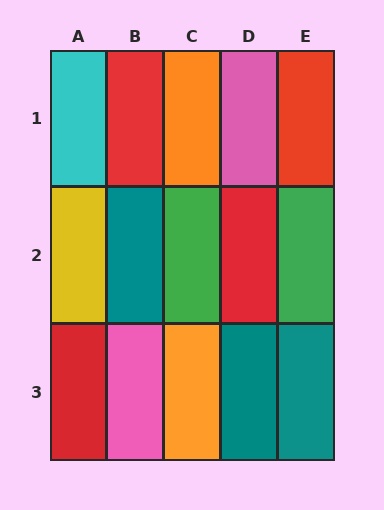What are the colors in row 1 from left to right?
Cyan, red, orange, pink, red.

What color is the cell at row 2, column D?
Red.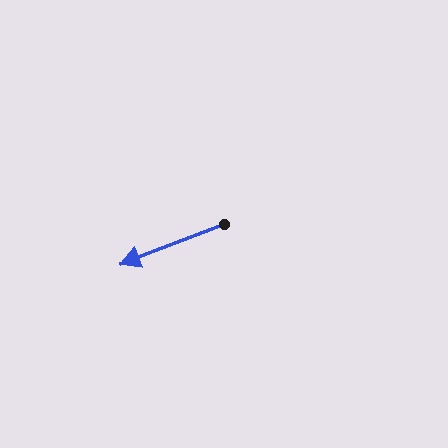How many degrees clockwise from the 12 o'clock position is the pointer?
Approximately 249 degrees.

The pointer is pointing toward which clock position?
Roughly 8 o'clock.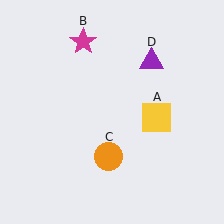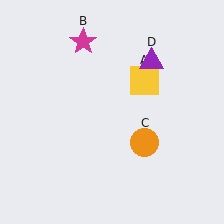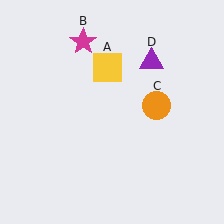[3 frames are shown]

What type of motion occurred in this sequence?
The yellow square (object A), orange circle (object C) rotated counterclockwise around the center of the scene.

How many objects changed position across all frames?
2 objects changed position: yellow square (object A), orange circle (object C).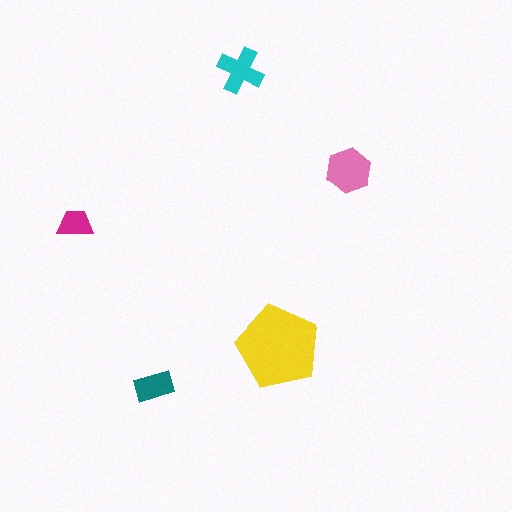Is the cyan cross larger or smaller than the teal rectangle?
Larger.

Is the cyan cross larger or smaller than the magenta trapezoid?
Larger.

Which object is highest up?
The cyan cross is topmost.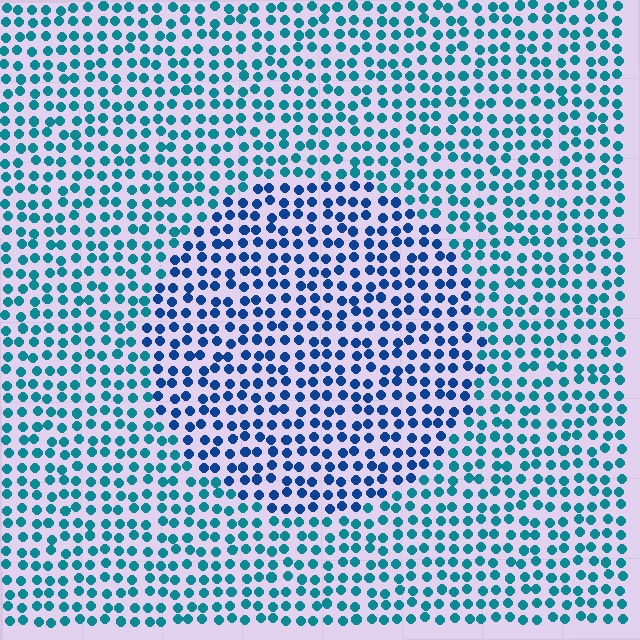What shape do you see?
I see a circle.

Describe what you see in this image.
The image is filled with small teal elements in a uniform arrangement. A circle-shaped region is visible where the elements are tinted to a slightly different hue, forming a subtle color boundary.